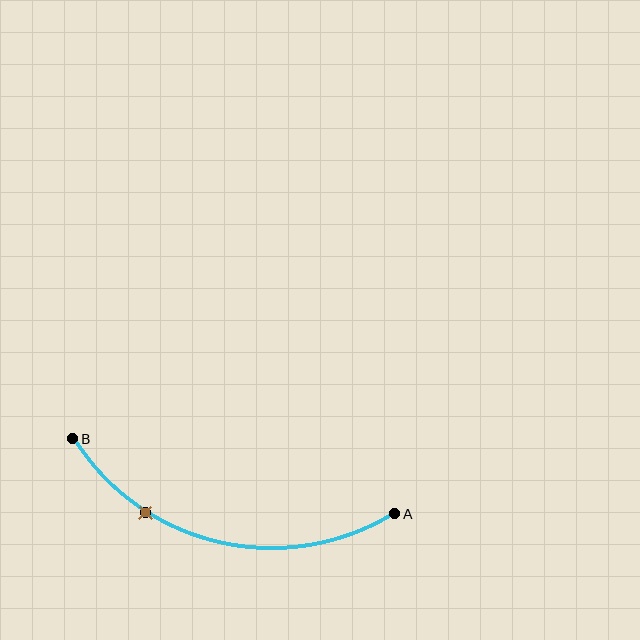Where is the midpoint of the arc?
The arc midpoint is the point on the curve farthest from the straight line joining A and B. It sits below that line.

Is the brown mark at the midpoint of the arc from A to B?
No. The brown mark lies on the arc but is closer to endpoint B. The arc midpoint would be at the point on the curve equidistant along the arc from both A and B.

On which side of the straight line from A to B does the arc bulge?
The arc bulges below the straight line connecting A and B.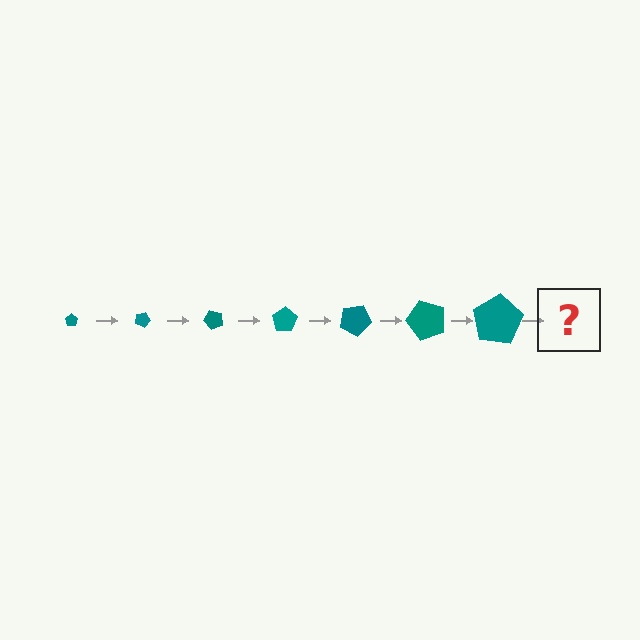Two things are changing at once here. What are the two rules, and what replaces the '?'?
The two rules are that the pentagon grows larger each step and it rotates 25 degrees each step. The '?' should be a pentagon, larger than the previous one and rotated 175 degrees from the start.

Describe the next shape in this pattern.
It should be a pentagon, larger than the previous one and rotated 175 degrees from the start.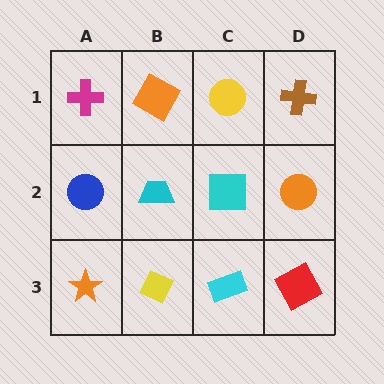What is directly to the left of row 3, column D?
A cyan rectangle.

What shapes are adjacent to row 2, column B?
An orange square (row 1, column B), a yellow diamond (row 3, column B), a blue circle (row 2, column A), a cyan square (row 2, column C).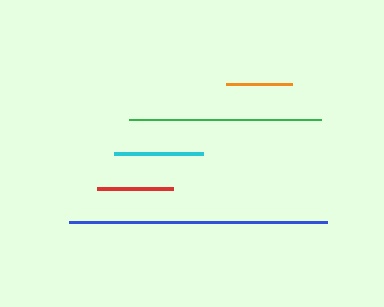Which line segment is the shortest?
The orange line is the shortest at approximately 66 pixels.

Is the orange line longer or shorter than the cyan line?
The cyan line is longer than the orange line.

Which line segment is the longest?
The blue line is the longest at approximately 258 pixels.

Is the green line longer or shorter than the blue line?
The blue line is longer than the green line.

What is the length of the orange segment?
The orange segment is approximately 66 pixels long.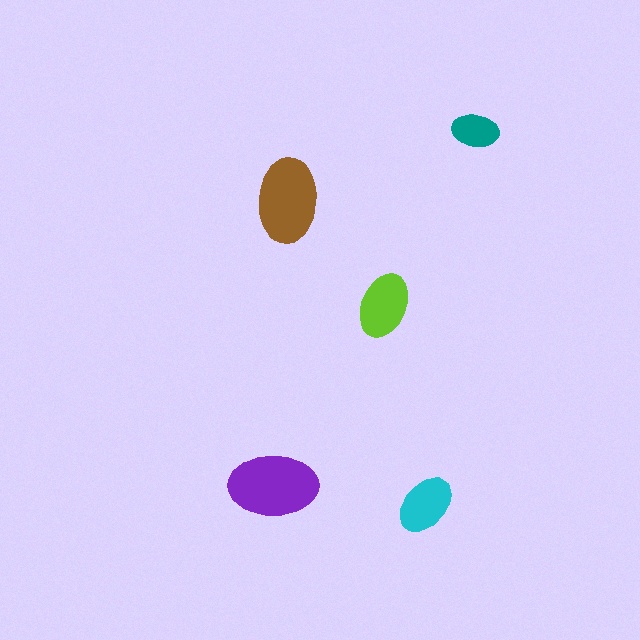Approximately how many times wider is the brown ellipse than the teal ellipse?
About 2 times wider.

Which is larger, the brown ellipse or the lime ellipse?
The brown one.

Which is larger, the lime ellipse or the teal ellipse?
The lime one.